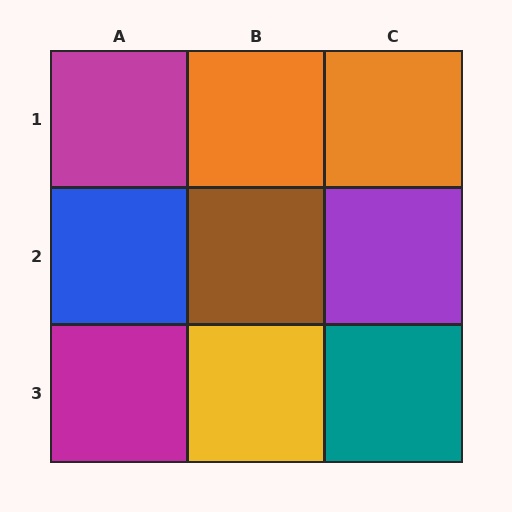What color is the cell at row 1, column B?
Orange.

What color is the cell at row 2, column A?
Blue.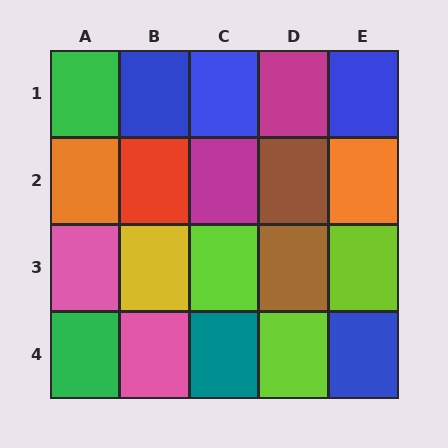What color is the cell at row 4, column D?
Lime.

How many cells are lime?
3 cells are lime.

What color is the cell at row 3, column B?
Yellow.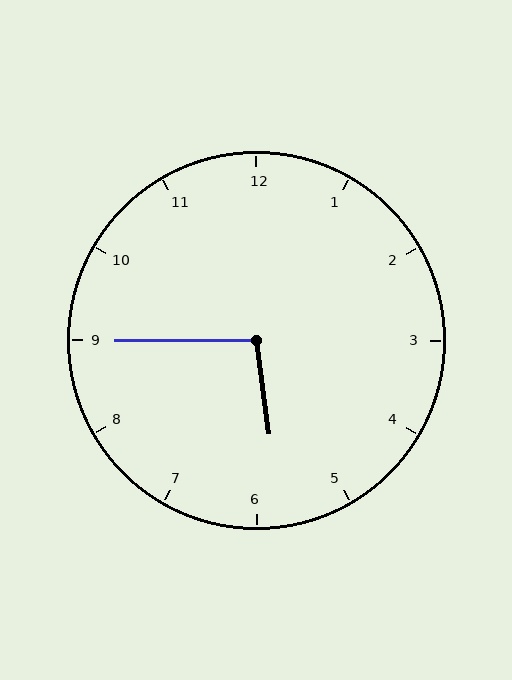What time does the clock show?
5:45.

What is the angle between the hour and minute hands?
Approximately 98 degrees.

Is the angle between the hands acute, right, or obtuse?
It is obtuse.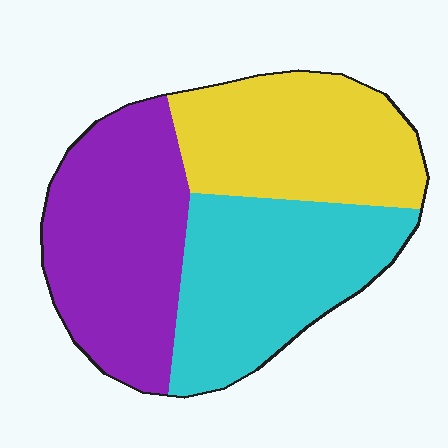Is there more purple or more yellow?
Purple.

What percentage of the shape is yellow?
Yellow covers roughly 30% of the shape.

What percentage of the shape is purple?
Purple takes up about three eighths (3/8) of the shape.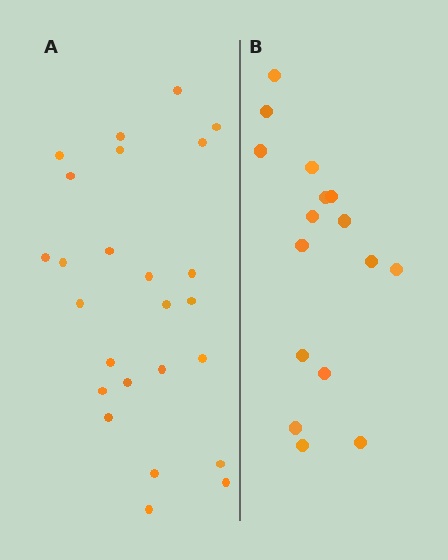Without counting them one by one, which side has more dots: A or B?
Region A (the left region) has more dots.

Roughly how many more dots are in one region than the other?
Region A has roughly 8 or so more dots than region B.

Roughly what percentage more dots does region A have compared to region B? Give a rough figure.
About 55% more.